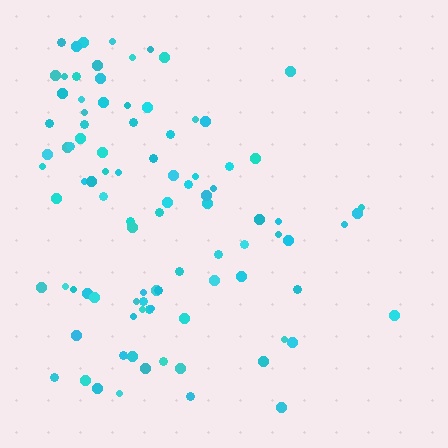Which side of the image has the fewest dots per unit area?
The right.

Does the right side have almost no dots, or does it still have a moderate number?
Still a moderate number, just noticeably fewer than the left.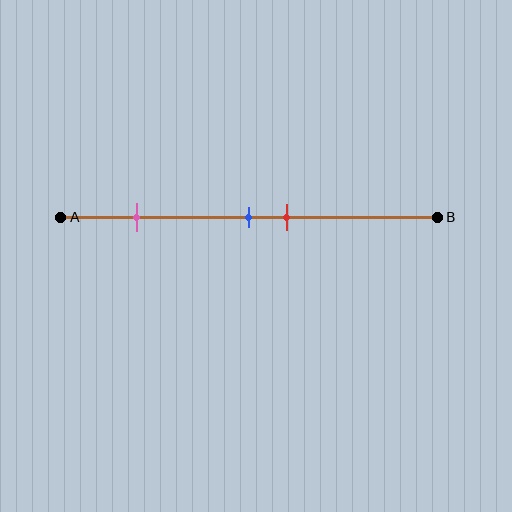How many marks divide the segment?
There are 3 marks dividing the segment.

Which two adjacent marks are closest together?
The blue and red marks are the closest adjacent pair.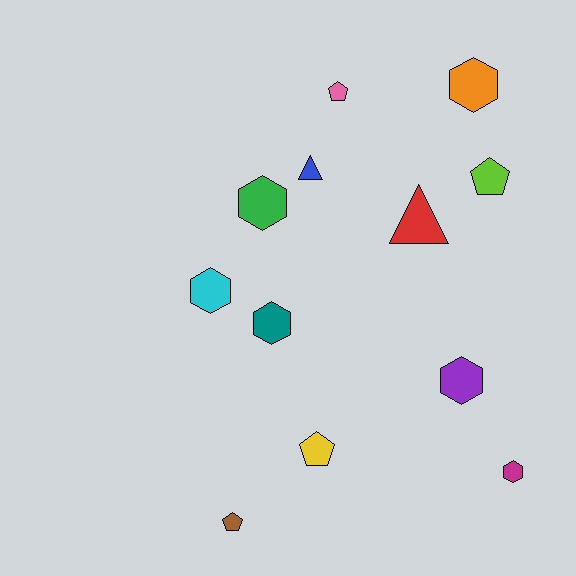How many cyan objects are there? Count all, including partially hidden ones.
There is 1 cyan object.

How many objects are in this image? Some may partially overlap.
There are 12 objects.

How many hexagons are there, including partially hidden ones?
There are 6 hexagons.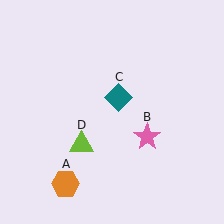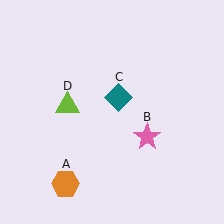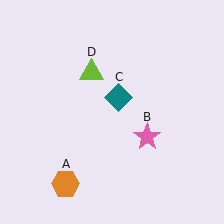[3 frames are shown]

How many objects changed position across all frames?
1 object changed position: lime triangle (object D).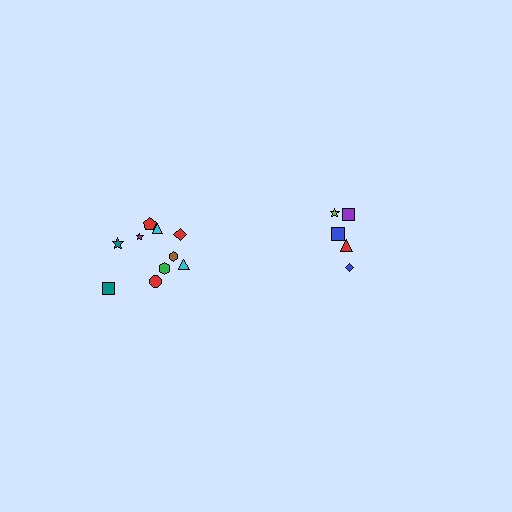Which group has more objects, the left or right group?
The left group.